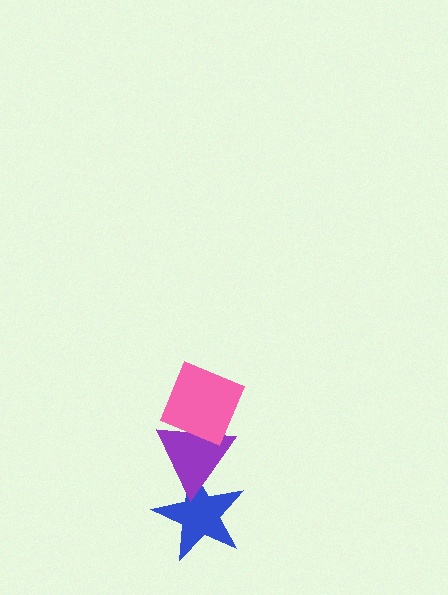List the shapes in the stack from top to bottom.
From top to bottom: the pink diamond, the purple triangle, the blue star.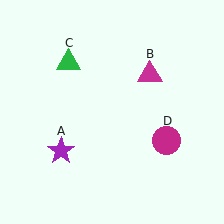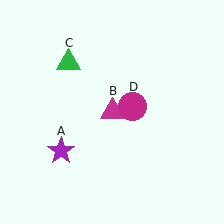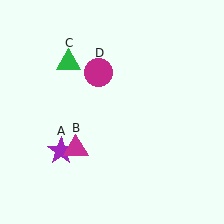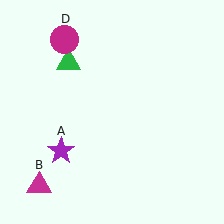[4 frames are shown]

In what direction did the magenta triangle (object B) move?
The magenta triangle (object B) moved down and to the left.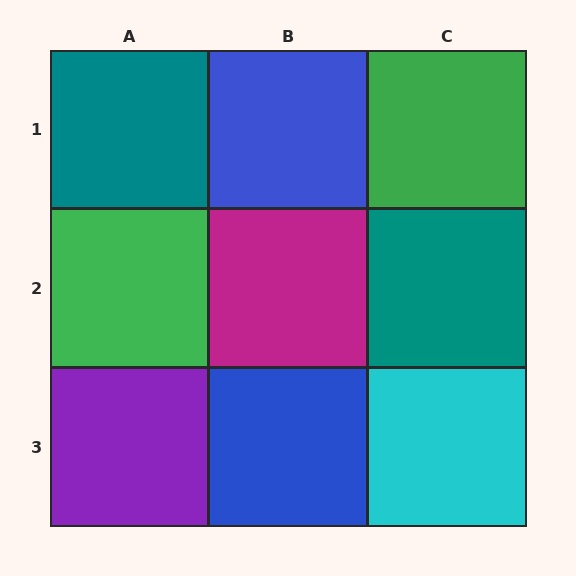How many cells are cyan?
1 cell is cyan.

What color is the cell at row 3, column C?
Cyan.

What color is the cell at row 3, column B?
Blue.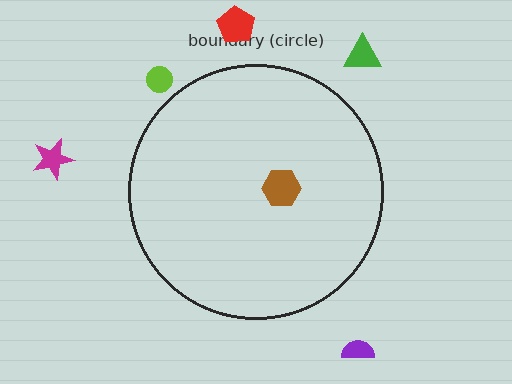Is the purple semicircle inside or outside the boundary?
Outside.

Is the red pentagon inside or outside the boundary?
Outside.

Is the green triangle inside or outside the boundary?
Outside.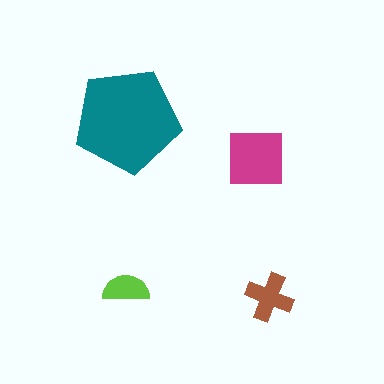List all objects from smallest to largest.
The lime semicircle, the brown cross, the magenta square, the teal pentagon.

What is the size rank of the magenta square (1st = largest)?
2nd.